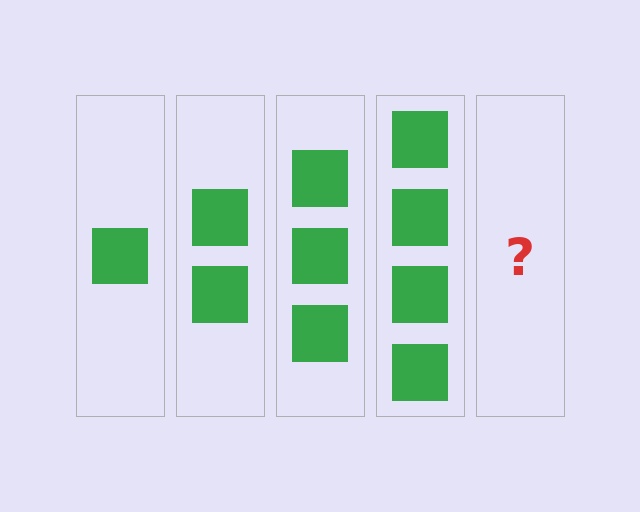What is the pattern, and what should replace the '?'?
The pattern is that each step adds one more square. The '?' should be 5 squares.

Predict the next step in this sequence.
The next step is 5 squares.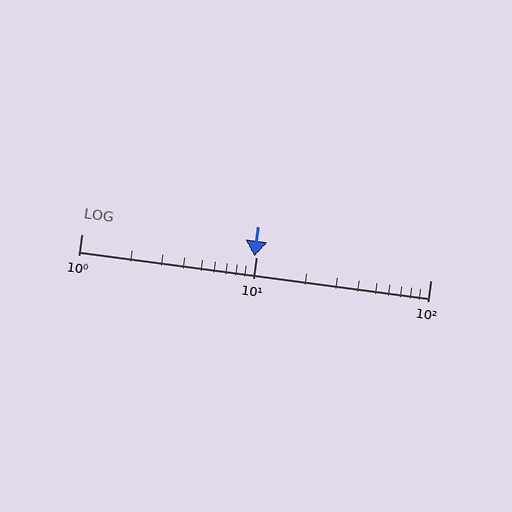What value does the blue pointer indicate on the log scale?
The pointer indicates approximately 9.8.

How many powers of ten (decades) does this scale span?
The scale spans 2 decades, from 1 to 100.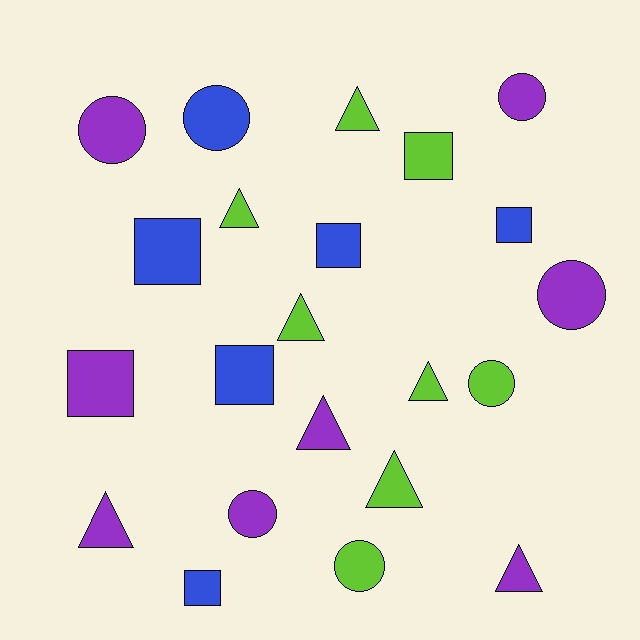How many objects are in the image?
There are 22 objects.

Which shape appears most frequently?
Triangle, with 8 objects.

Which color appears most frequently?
Purple, with 8 objects.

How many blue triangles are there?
There are no blue triangles.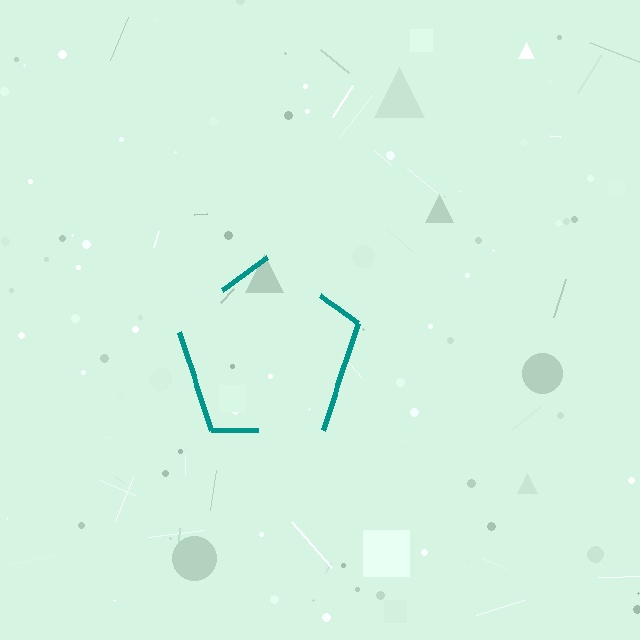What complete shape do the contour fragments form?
The contour fragments form a pentagon.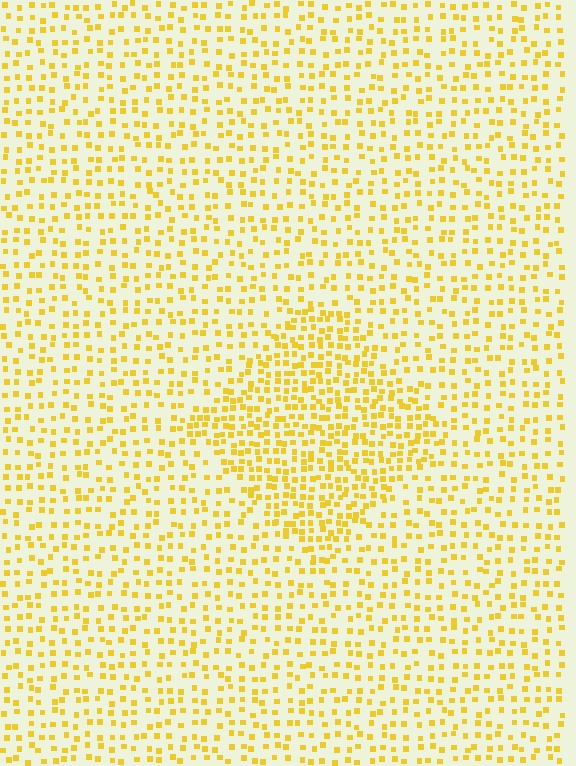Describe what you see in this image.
The image contains small yellow elements arranged at two different densities. A diamond-shaped region is visible where the elements are more densely packed than the surrounding area.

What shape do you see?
I see a diamond.